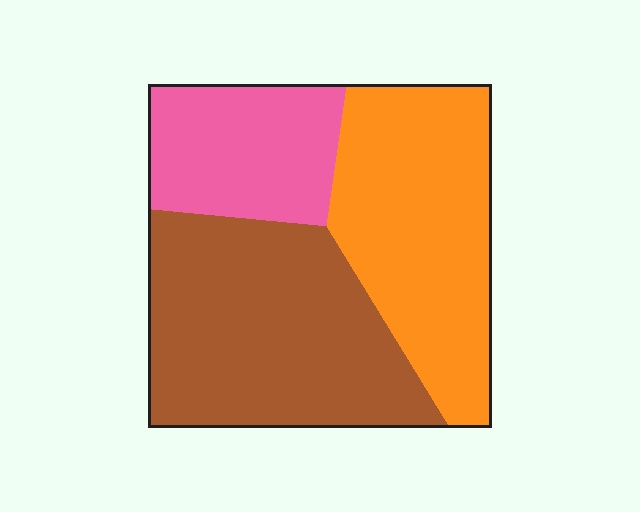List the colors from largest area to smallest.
From largest to smallest: brown, orange, pink.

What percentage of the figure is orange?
Orange takes up about three eighths (3/8) of the figure.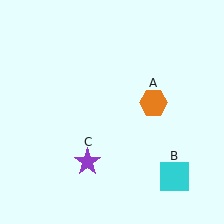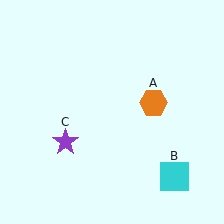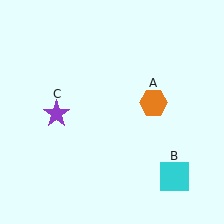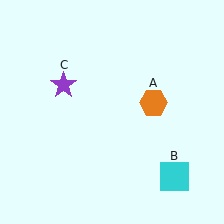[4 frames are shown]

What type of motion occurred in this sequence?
The purple star (object C) rotated clockwise around the center of the scene.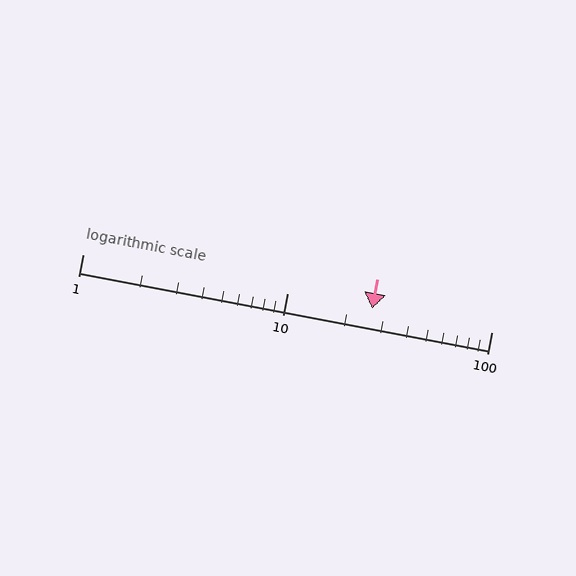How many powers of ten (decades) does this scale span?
The scale spans 2 decades, from 1 to 100.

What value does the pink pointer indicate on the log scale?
The pointer indicates approximately 26.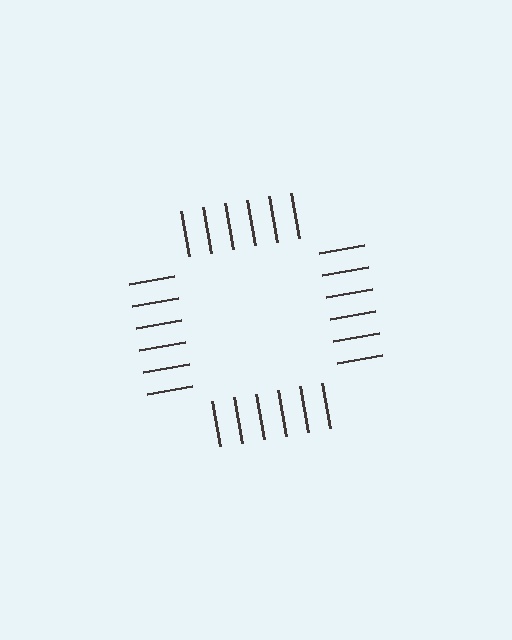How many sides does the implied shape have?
4 sides — the line-ends trace a square.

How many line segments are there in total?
24 — 6 along each of the 4 edges.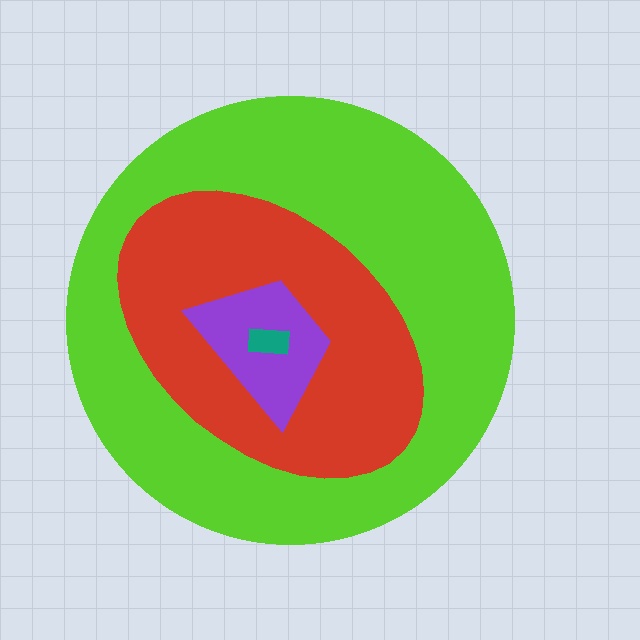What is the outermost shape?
The lime circle.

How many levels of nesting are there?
4.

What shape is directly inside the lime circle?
The red ellipse.